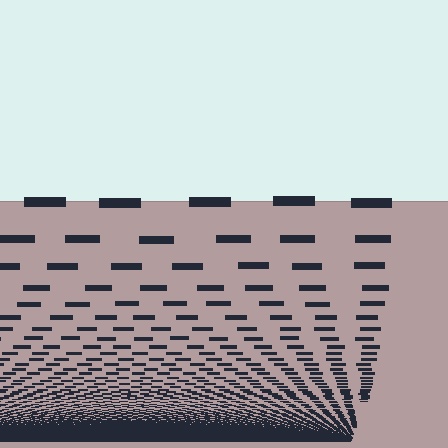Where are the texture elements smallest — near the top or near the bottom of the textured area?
Near the bottom.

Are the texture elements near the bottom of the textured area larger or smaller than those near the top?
Smaller. The gradient is inverted — elements near the bottom are smaller and denser.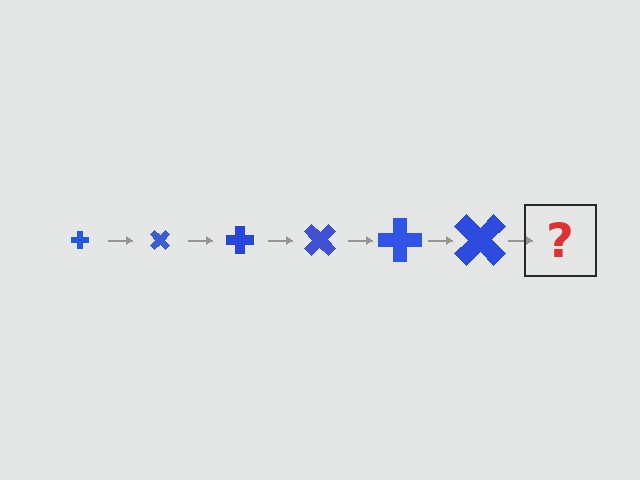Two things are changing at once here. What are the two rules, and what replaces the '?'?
The two rules are that the cross grows larger each step and it rotates 45 degrees each step. The '?' should be a cross, larger than the previous one and rotated 270 degrees from the start.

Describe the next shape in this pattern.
It should be a cross, larger than the previous one and rotated 270 degrees from the start.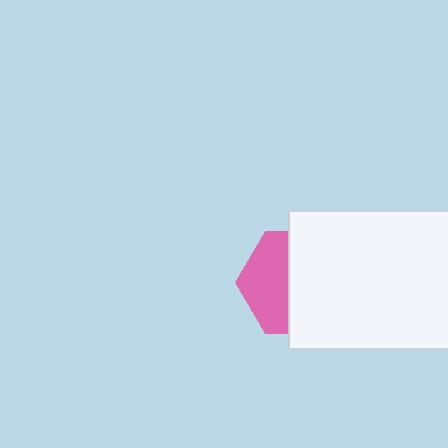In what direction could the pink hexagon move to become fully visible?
The pink hexagon could move left. That would shift it out from behind the white rectangle entirely.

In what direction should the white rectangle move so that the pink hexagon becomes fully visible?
The white rectangle should move right. That is the shortest direction to clear the overlap and leave the pink hexagon fully visible.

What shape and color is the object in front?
The object in front is a white rectangle.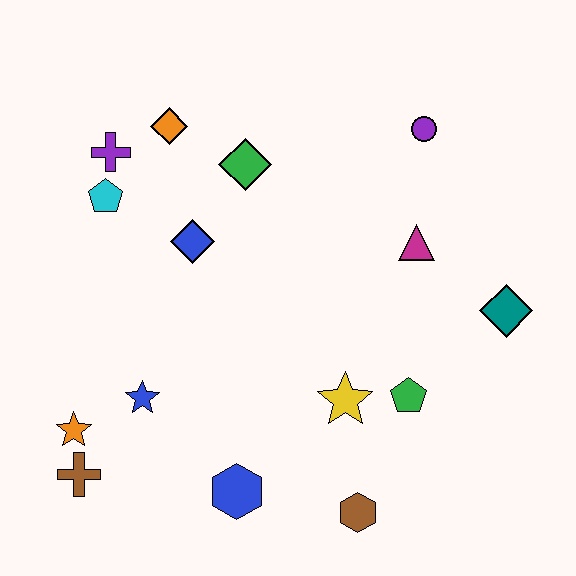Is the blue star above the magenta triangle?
No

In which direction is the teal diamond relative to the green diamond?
The teal diamond is to the right of the green diamond.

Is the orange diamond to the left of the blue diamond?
Yes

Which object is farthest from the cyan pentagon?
The teal diamond is farthest from the cyan pentagon.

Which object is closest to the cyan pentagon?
The purple cross is closest to the cyan pentagon.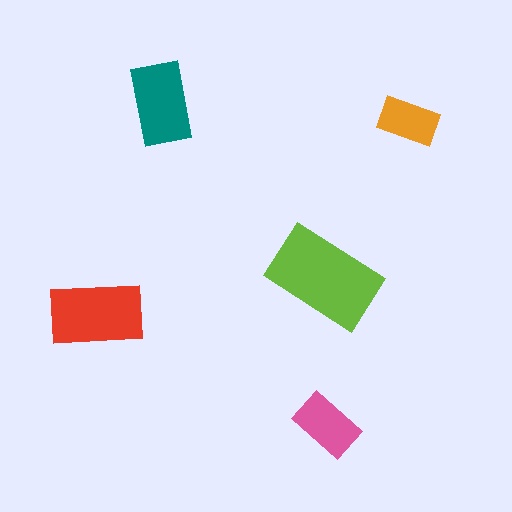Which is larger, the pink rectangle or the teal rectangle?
The teal one.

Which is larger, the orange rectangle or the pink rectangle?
The pink one.